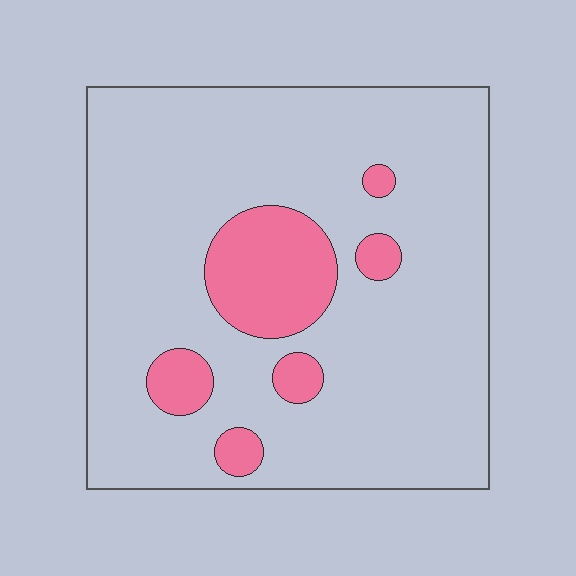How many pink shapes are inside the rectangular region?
6.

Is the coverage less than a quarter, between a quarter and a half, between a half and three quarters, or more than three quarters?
Less than a quarter.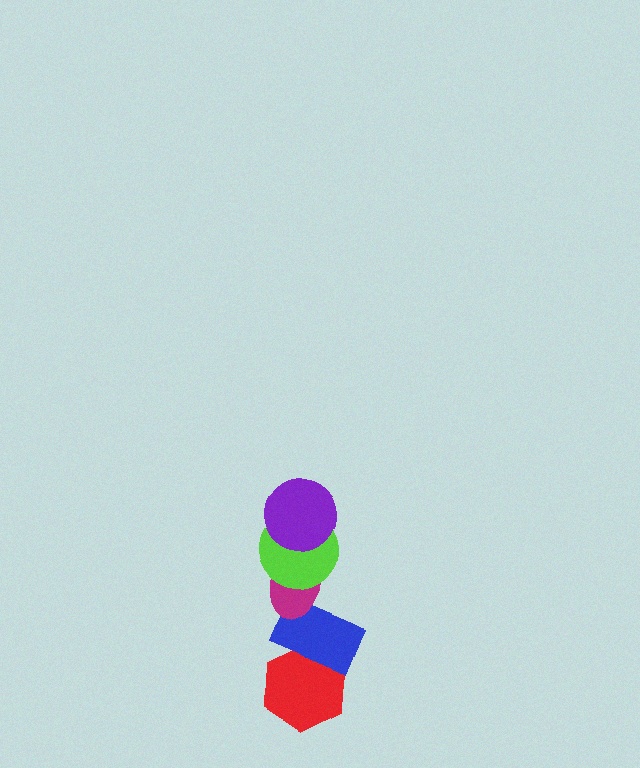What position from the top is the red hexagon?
The red hexagon is 5th from the top.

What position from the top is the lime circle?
The lime circle is 2nd from the top.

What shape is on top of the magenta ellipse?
The lime circle is on top of the magenta ellipse.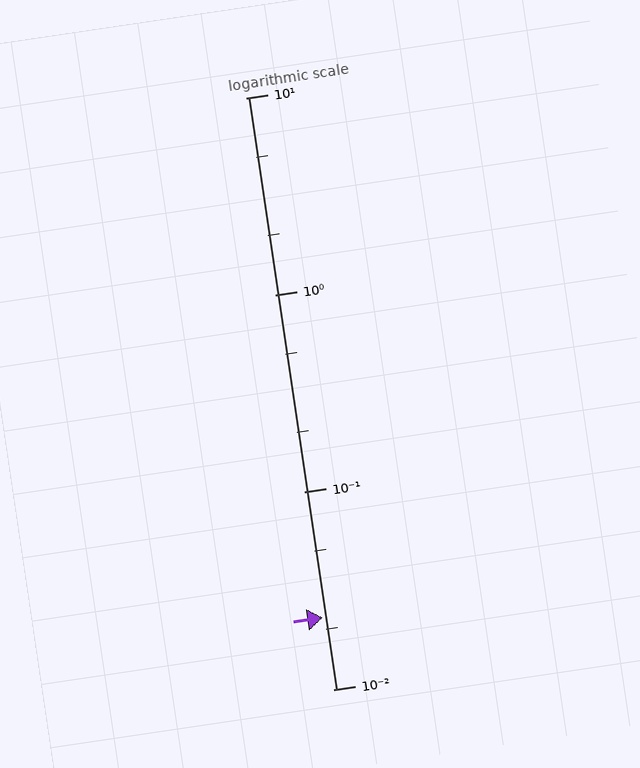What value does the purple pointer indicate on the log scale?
The pointer indicates approximately 0.023.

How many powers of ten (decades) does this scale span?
The scale spans 3 decades, from 0.01 to 10.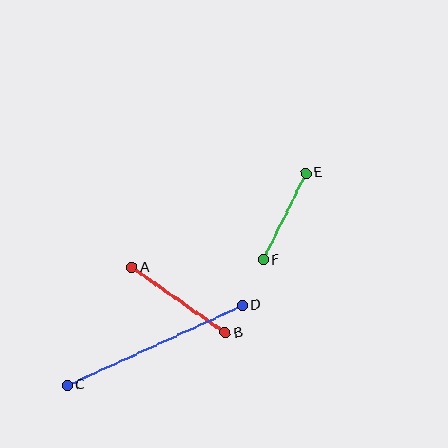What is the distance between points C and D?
The distance is approximately 193 pixels.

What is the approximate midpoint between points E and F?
The midpoint is at approximately (284, 216) pixels.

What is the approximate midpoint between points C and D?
The midpoint is at approximately (155, 345) pixels.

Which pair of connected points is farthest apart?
Points C and D are farthest apart.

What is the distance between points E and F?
The distance is approximately 97 pixels.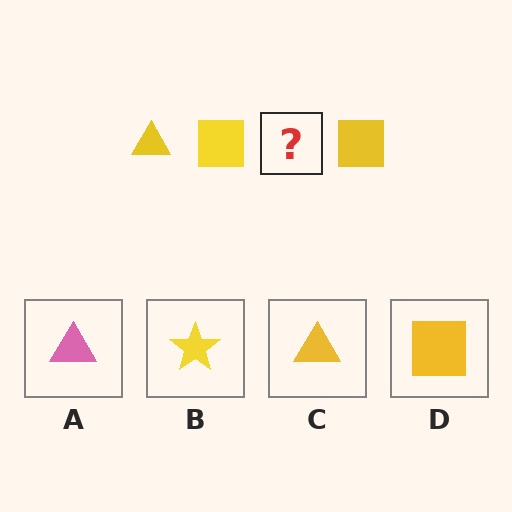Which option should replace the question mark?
Option C.